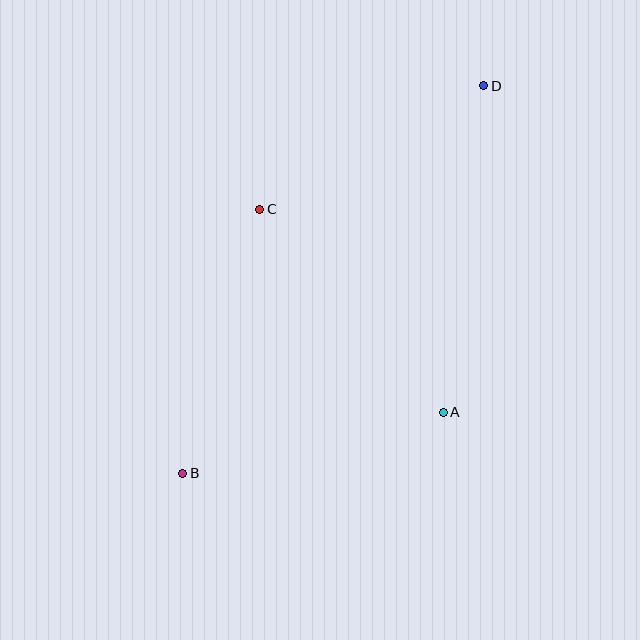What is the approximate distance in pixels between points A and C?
The distance between A and C is approximately 274 pixels.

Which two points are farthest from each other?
Points B and D are farthest from each other.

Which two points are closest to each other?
Points C and D are closest to each other.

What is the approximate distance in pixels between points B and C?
The distance between B and C is approximately 275 pixels.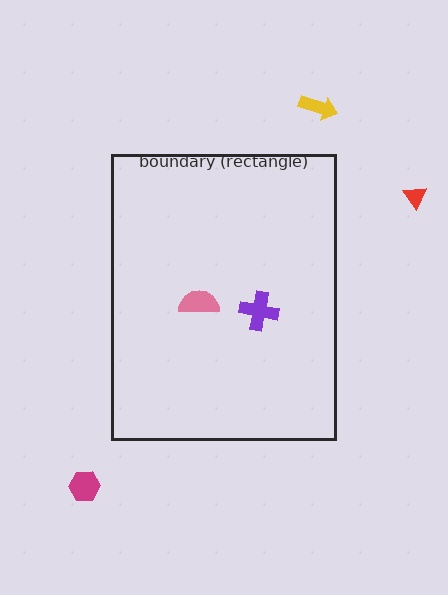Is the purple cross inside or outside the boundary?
Inside.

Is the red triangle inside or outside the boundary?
Outside.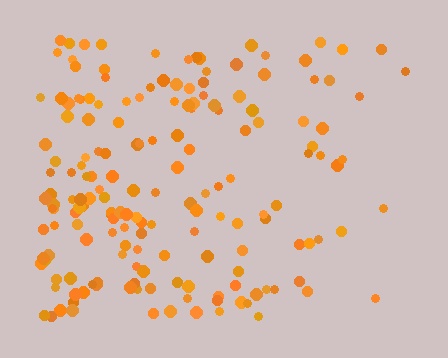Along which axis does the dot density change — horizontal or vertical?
Horizontal.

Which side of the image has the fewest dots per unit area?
The right.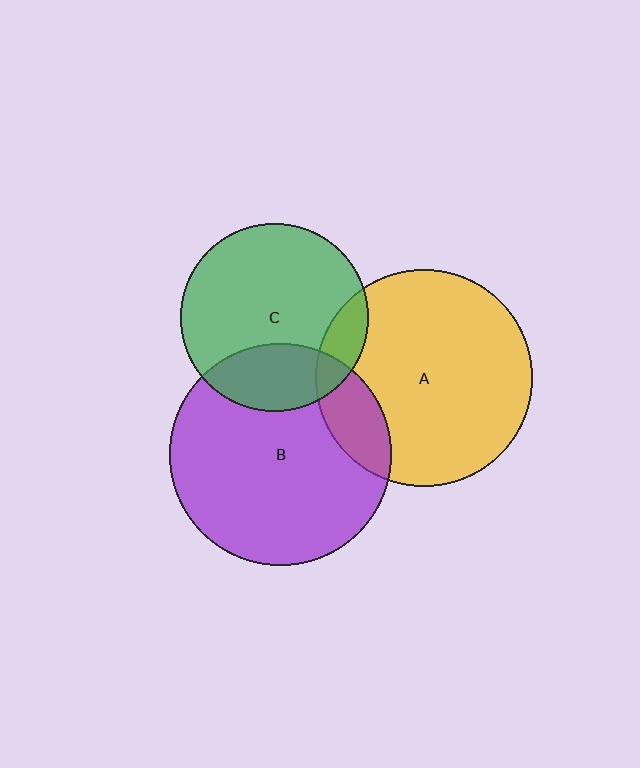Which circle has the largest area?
Circle B (purple).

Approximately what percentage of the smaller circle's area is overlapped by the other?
Approximately 25%.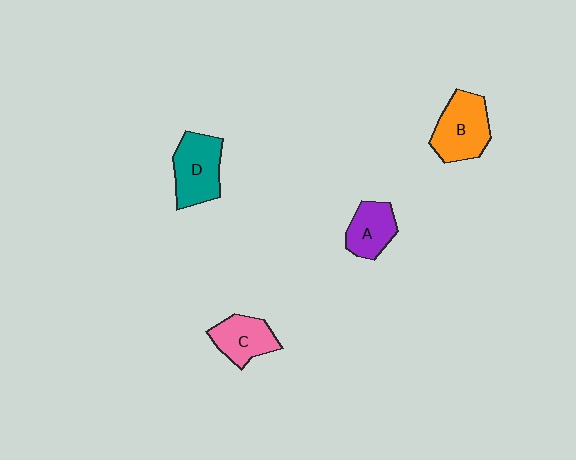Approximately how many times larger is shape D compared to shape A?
Approximately 1.4 times.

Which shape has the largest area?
Shape B (orange).